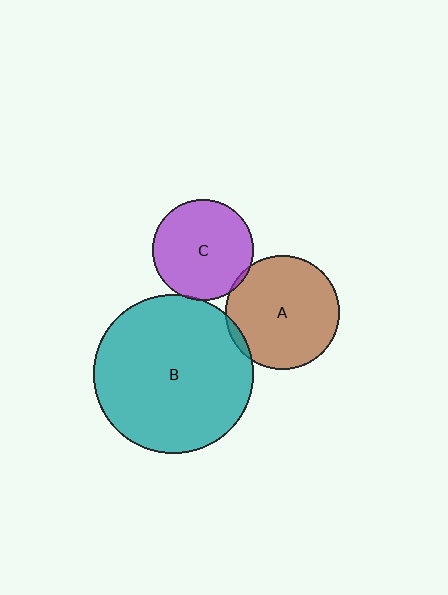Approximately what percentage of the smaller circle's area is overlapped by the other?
Approximately 5%.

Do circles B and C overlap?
Yes.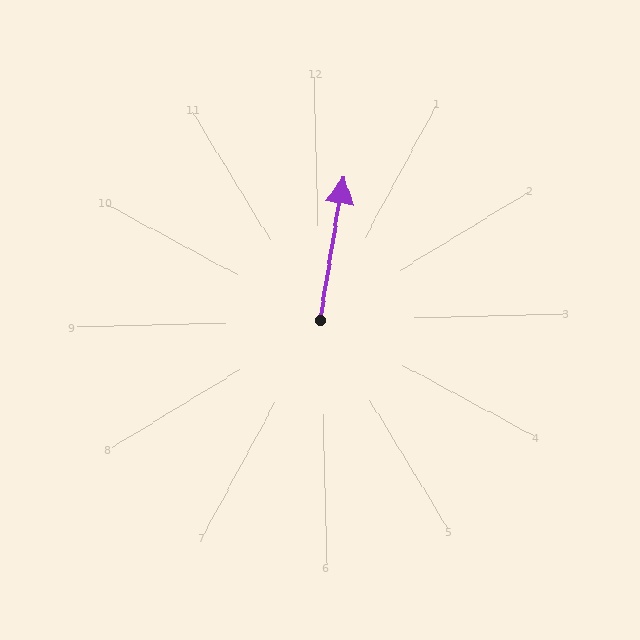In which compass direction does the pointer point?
North.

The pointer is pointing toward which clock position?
Roughly 12 o'clock.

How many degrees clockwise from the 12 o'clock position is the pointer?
Approximately 11 degrees.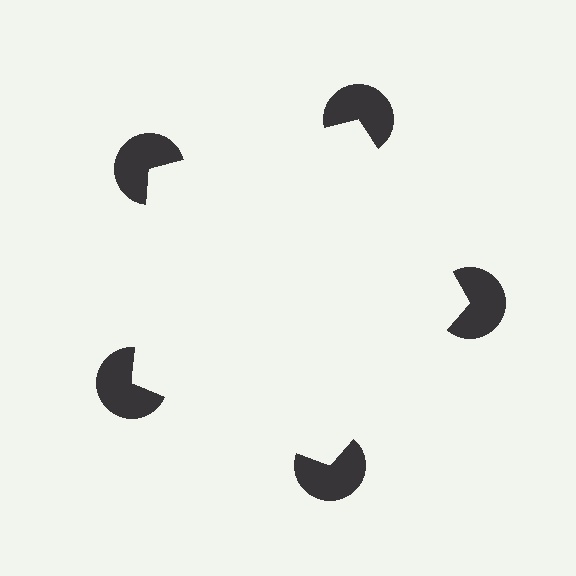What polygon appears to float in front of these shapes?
An illusory pentagon — its edges are inferred from the aligned wedge cuts in the pac-man discs, not physically drawn.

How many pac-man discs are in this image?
There are 5 — one at each vertex of the illusory pentagon.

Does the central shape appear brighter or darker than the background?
It typically appears slightly brighter than the background, even though no actual brightness change is drawn.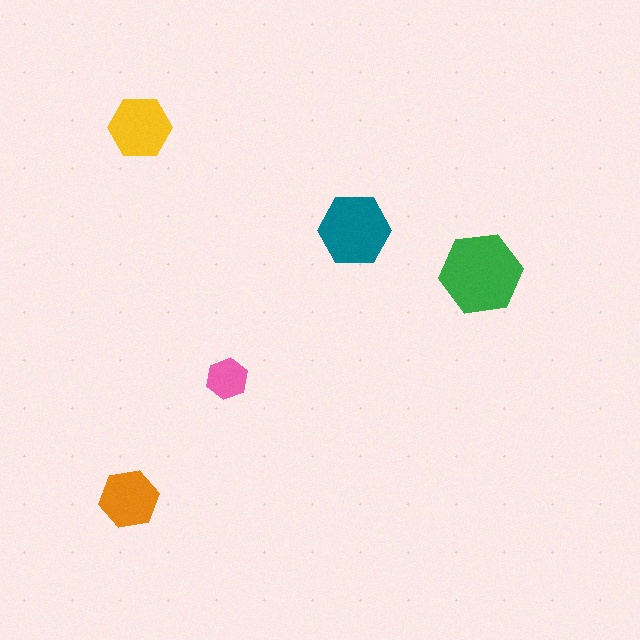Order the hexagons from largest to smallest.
the green one, the teal one, the yellow one, the orange one, the pink one.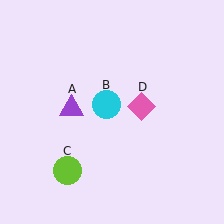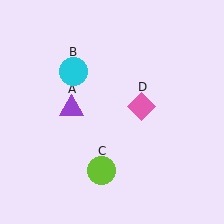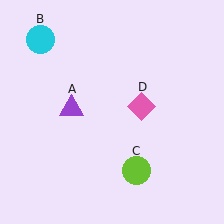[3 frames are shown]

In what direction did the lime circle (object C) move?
The lime circle (object C) moved right.